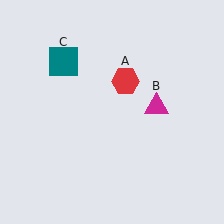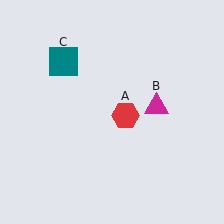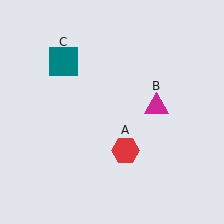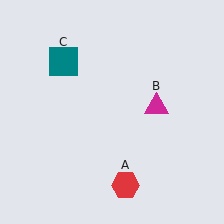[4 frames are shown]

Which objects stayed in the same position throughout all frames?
Magenta triangle (object B) and teal square (object C) remained stationary.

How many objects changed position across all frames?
1 object changed position: red hexagon (object A).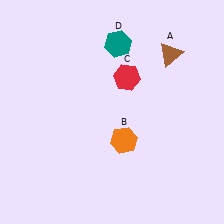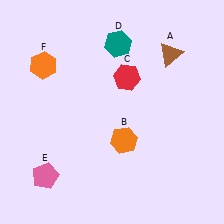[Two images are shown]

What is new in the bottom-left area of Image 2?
A pink pentagon (E) was added in the bottom-left area of Image 2.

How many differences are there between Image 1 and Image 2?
There are 2 differences between the two images.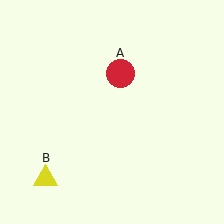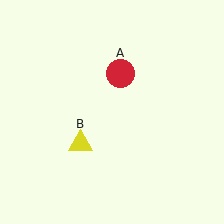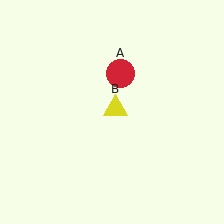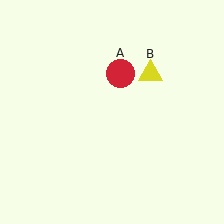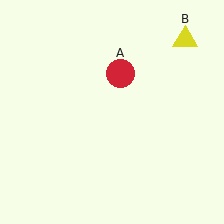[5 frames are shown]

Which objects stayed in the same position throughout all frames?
Red circle (object A) remained stationary.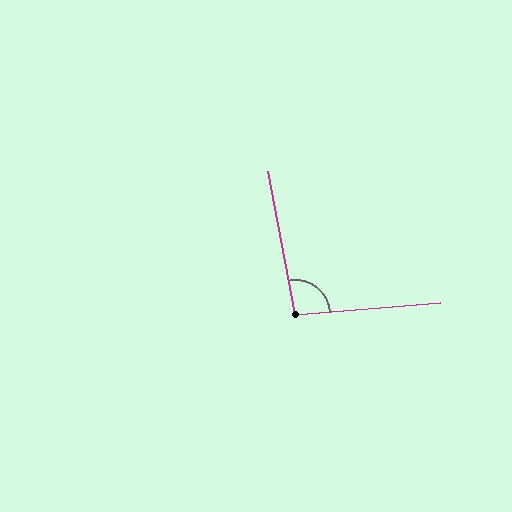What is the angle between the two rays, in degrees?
Approximately 96 degrees.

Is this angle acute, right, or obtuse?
It is obtuse.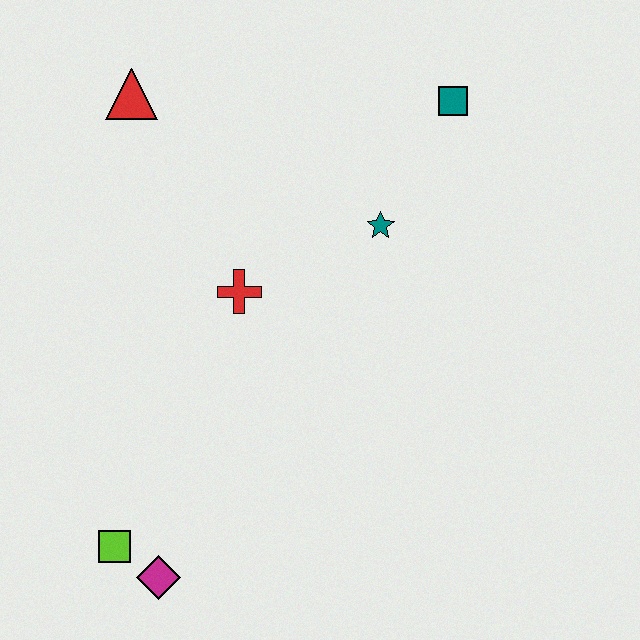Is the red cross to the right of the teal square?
No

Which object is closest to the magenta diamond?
The lime square is closest to the magenta diamond.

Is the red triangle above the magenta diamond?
Yes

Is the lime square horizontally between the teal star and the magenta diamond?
No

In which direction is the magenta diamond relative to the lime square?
The magenta diamond is to the right of the lime square.